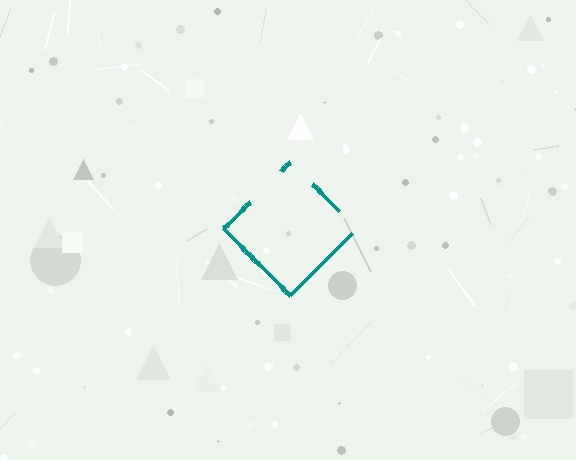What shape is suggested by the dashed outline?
The dashed outline suggests a diamond.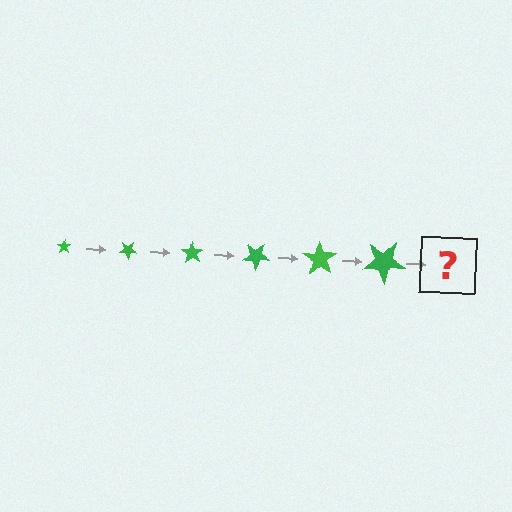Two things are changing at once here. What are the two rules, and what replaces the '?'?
The two rules are that the star grows larger each step and it rotates 35 degrees each step. The '?' should be a star, larger than the previous one and rotated 210 degrees from the start.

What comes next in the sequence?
The next element should be a star, larger than the previous one and rotated 210 degrees from the start.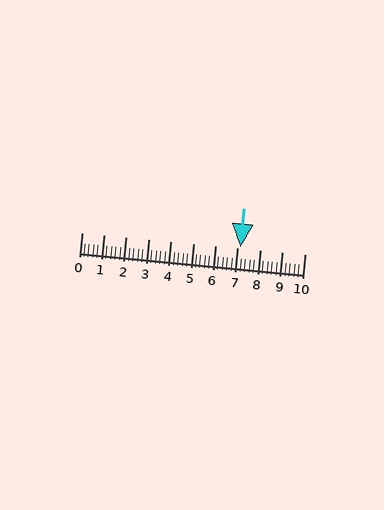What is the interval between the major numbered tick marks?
The major tick marks are spaced 1 units apart.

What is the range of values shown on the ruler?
The ruler shows values from 0 to 10.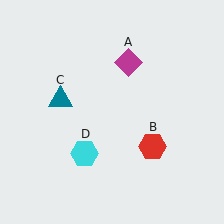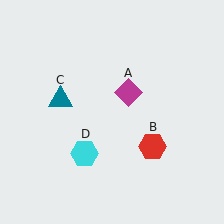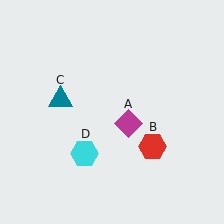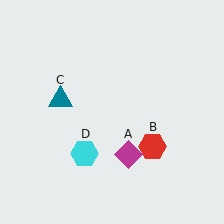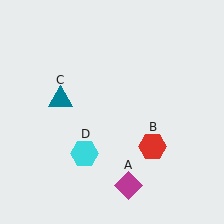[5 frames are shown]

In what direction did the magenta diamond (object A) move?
The magenta diamond (object A) moved down.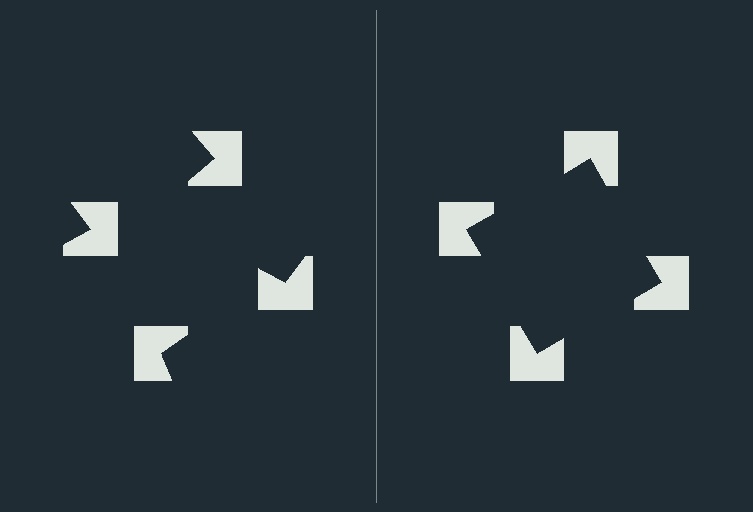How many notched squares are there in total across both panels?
8 — 4 on each side.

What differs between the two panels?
The notched squares are positioned identically on both sides; only the wedge orientations differ. On the right they align to a square; on the left they are misaligned.